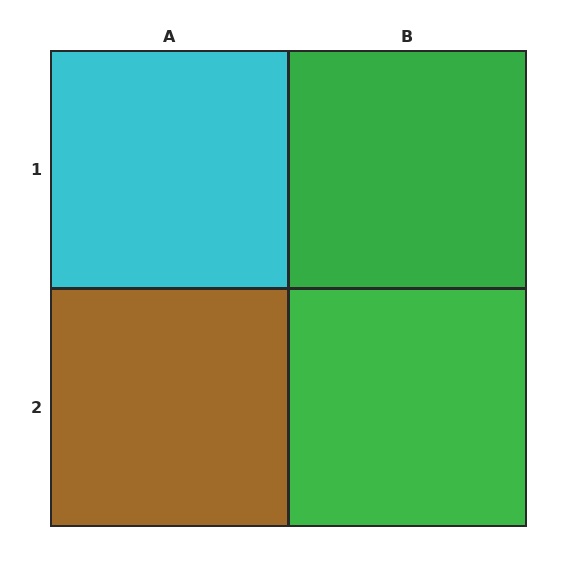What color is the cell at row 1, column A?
Cyan.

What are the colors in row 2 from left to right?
Brown, green.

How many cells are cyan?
1 cell is cyan.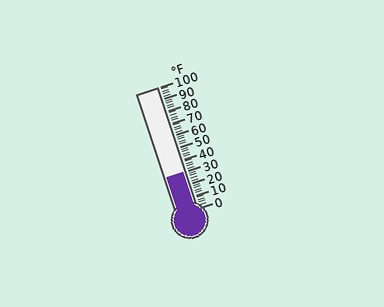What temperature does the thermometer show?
The thermometer shows approximately 30°F.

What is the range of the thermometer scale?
The thermometer scale ranges from 0°F to 100°F.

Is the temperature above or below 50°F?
The temperature is below 50°F.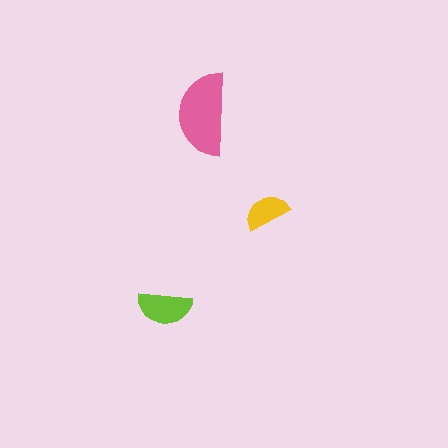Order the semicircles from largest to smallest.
the pink one, the lime one, the yellow one.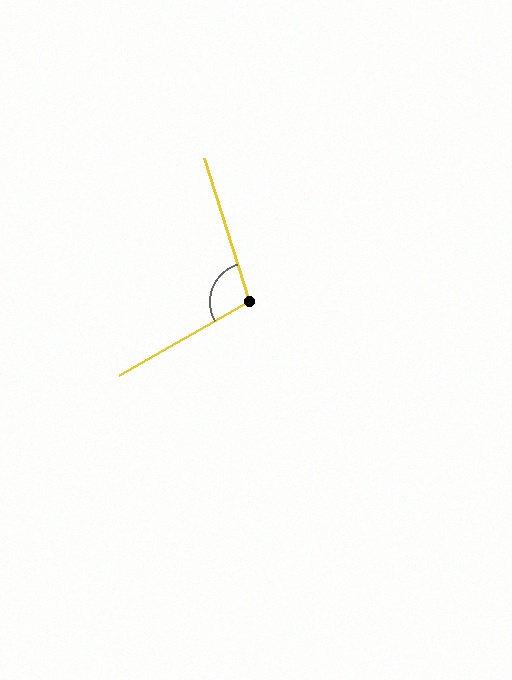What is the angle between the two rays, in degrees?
Approximately 102 degrees.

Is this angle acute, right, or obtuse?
It is obtuse.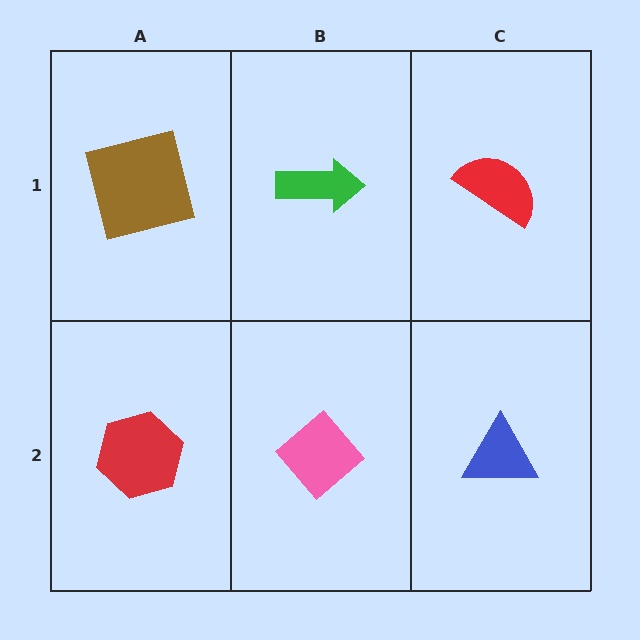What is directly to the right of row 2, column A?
A pink diamond.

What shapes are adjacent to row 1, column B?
A pink diamond (row 2, column B), a brown square (row 1, column A), a red semicircle (row 1, column C).